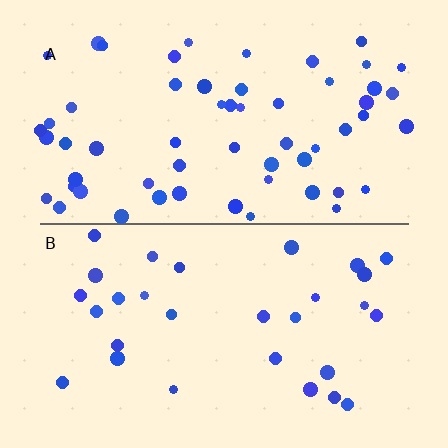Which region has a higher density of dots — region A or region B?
A (the top).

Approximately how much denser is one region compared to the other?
Approximately 2.0× — region A over region B.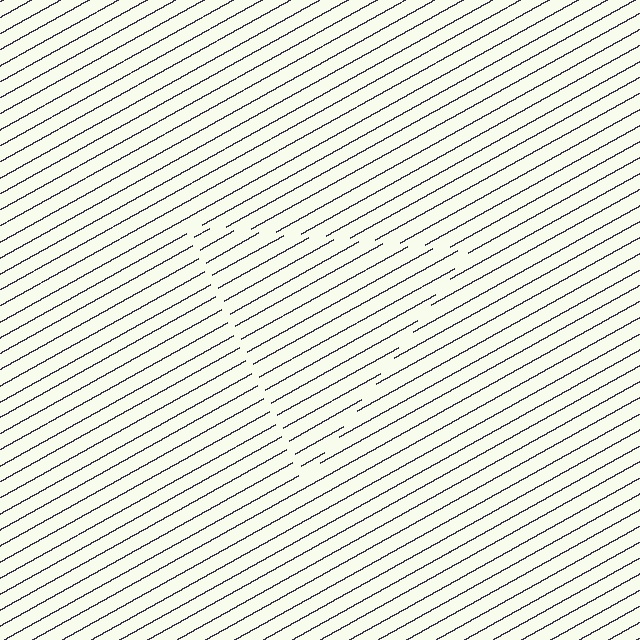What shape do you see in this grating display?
An illusory triangle. The interior of the shape contains the same grating, shifted by half a period — the contour is defined by the phase discontinuity where line-ends from the inner and outer gratings abut.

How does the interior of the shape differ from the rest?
The interior of the shape contains the same grating, shifted by half a period — the contour is defined by the phase discontinuity where line-ends from the inner and outer gratings abut.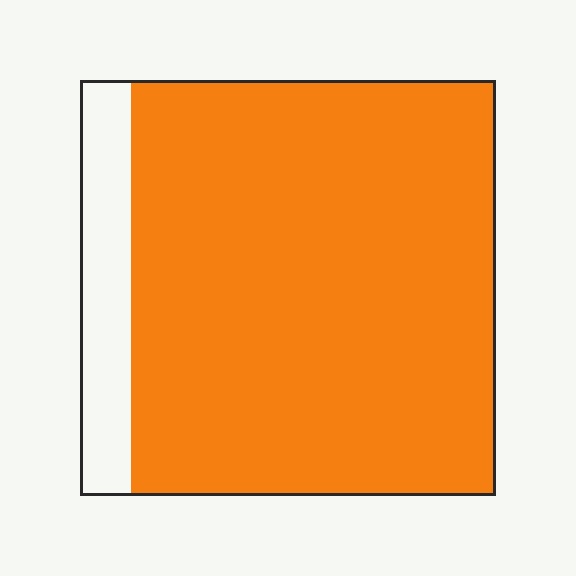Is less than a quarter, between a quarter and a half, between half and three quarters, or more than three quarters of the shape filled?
More than three quarters.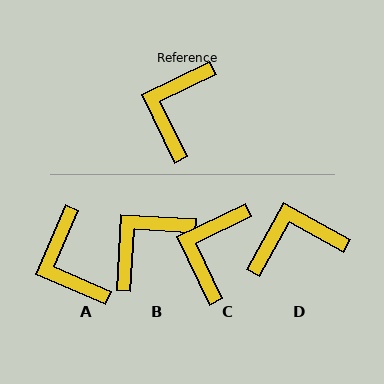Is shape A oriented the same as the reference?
No, it is off by about 41 degrees.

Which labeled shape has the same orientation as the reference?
C.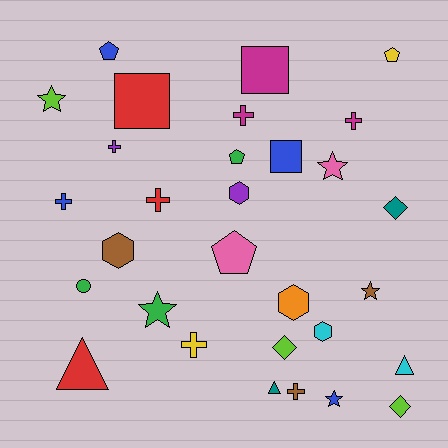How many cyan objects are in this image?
There are 2 cyan objects.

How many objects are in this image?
There are 30 objects.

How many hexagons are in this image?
There are 4 hexagons.